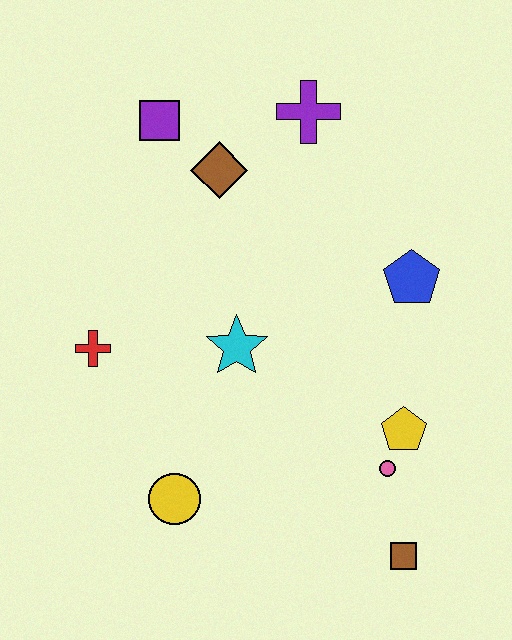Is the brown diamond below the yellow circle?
No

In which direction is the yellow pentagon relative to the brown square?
The yellow pentagon is above the brown square.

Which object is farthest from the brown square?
The purple square is farthest from the brown square.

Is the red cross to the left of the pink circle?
Yes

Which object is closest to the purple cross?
The brown diamond is closest to the purple cross.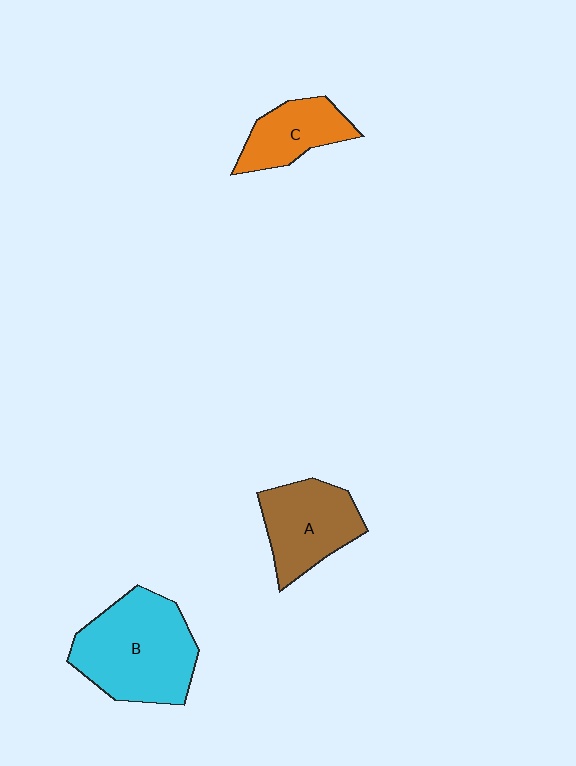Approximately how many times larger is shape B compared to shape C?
Approximately 2.0 times.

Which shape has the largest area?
Shape B (cyan).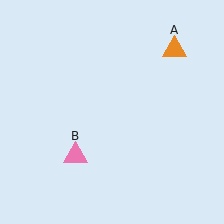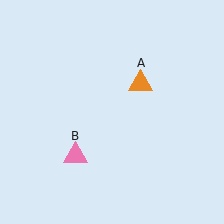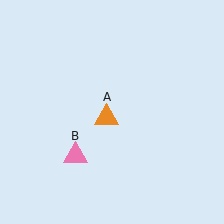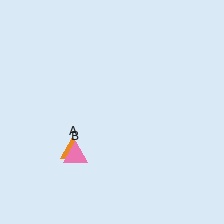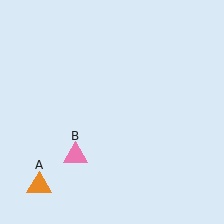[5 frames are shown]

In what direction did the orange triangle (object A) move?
The orange triangle (object A) moved down and to the left.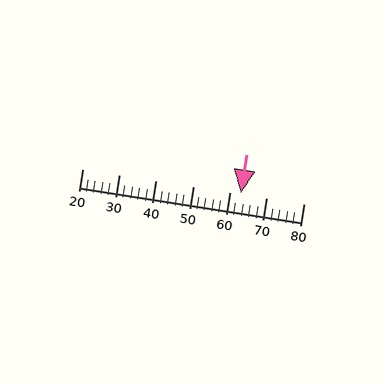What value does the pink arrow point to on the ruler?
The pink arrow points to approximately 63.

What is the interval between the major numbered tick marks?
The major tick marks are spaced 10 units apart.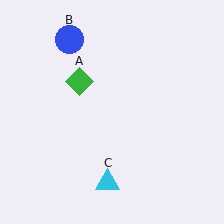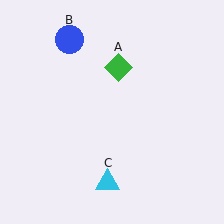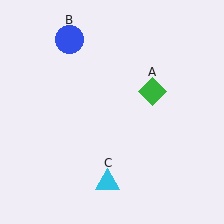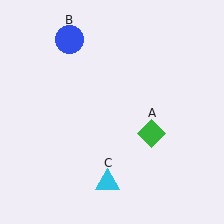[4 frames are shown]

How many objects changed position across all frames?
1 object changed position: green diamond (object A).